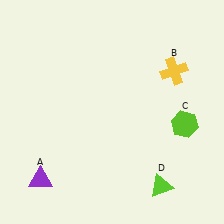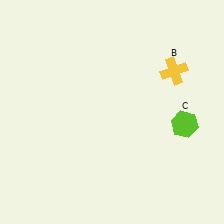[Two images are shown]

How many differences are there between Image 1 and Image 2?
There are 2 differences between the two images.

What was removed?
The lime triangle (D), the purple triangle (A) were removed in Image 2.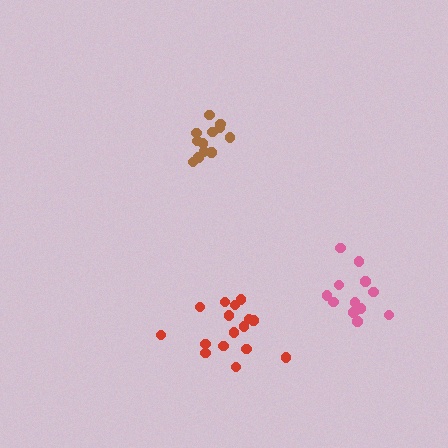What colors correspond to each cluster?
The clusters are colored: brown, red, pink.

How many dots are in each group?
Group 1: 12 dots, Group 2: 16 dots, Group 3: 12 dots (40 total).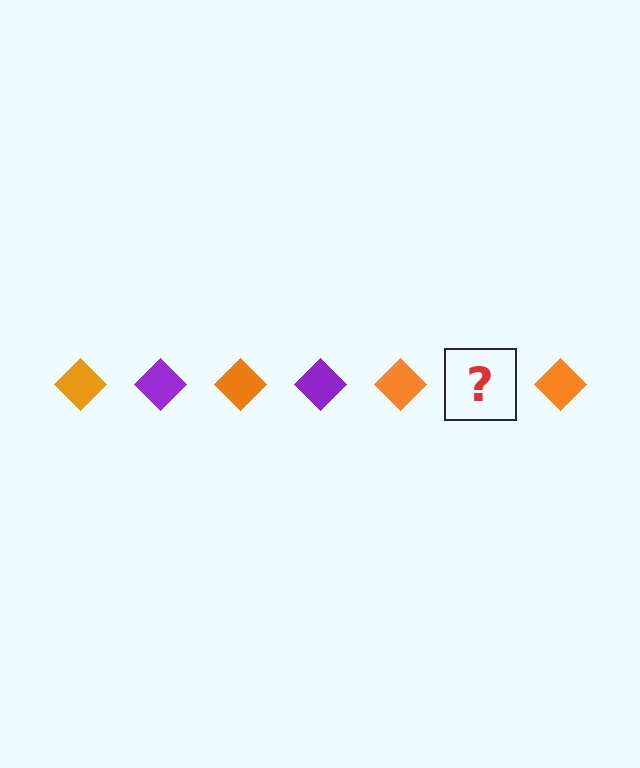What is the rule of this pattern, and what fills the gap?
The rule is that the pattern cycles through orange, purple diamonds. The gap should be filled with a purple diamond.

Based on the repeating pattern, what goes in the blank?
The blank should be a purple diamond.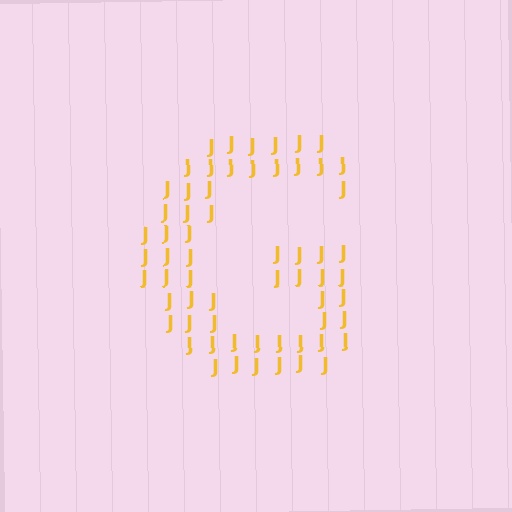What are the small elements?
The small elements are letter J's.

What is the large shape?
The large shape is the letter G.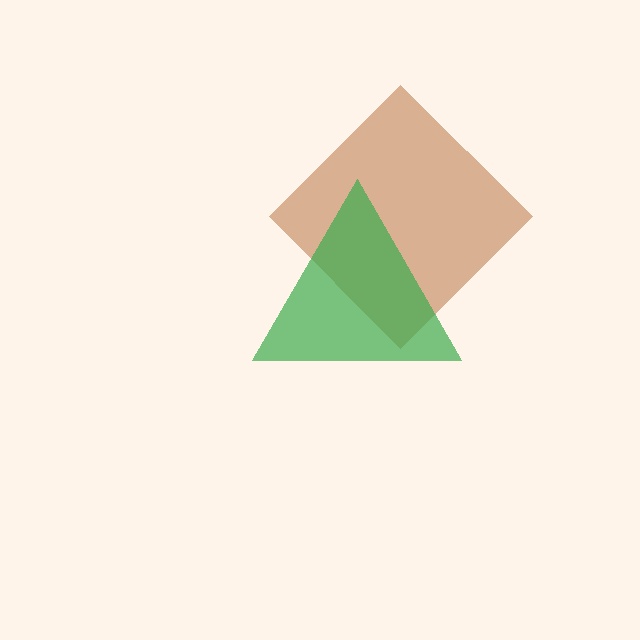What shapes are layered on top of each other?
The layered shapes are: a brown diamond, a green triangle.